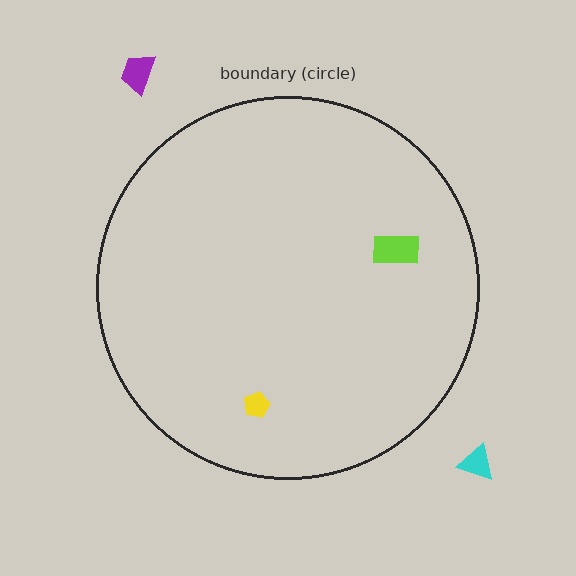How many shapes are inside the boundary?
2 inside, 2 outside.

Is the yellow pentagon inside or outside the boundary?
Inside.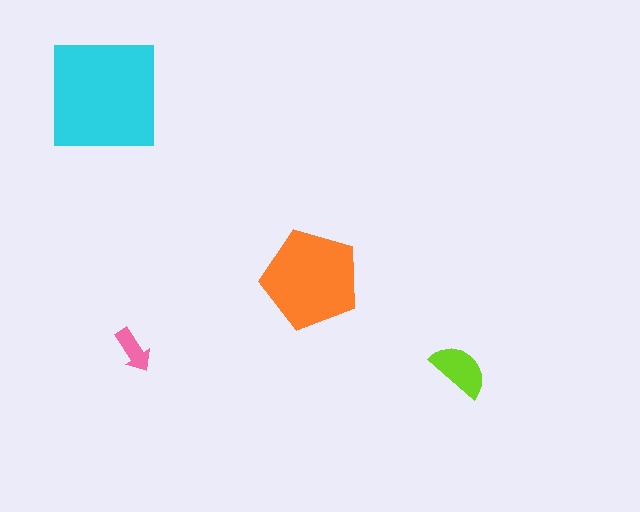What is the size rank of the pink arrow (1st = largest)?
4th.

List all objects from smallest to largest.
The pink arrow, the lime semicircle, the orange pentagon, the cyan square.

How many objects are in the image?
There are 4 objects in the image.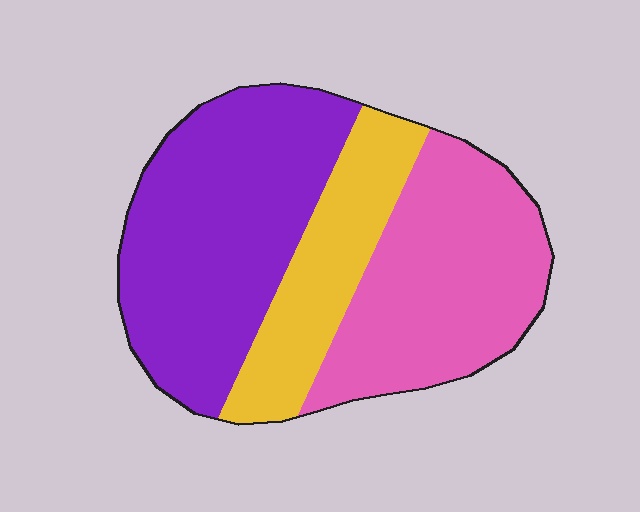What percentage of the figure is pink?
Pink covers roughly 35% of the figure.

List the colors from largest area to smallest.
From largest to smallest: purple, pink, yellow.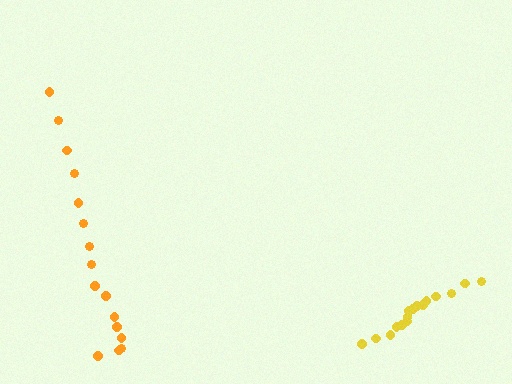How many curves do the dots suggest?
There are 2 distinct paths.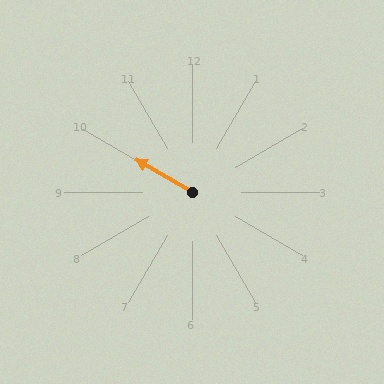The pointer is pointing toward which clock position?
Roughly 10 o'clock.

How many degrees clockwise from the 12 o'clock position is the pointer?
Approximately 300 degrees.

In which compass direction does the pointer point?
Northwest.